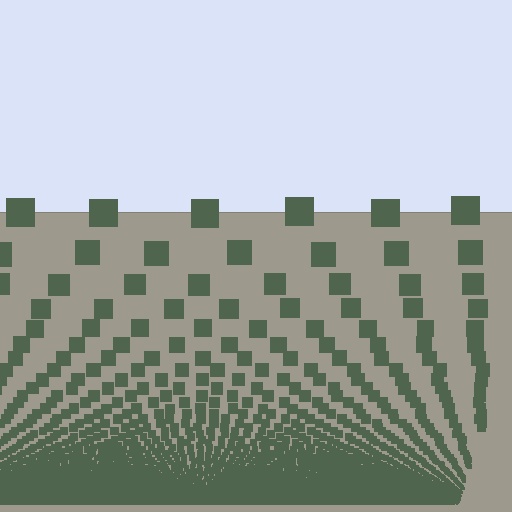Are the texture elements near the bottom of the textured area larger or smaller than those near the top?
Smaller. The gradient is inverted — elements near the bottom are smaller and denser.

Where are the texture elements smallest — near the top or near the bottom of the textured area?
Near the bottom.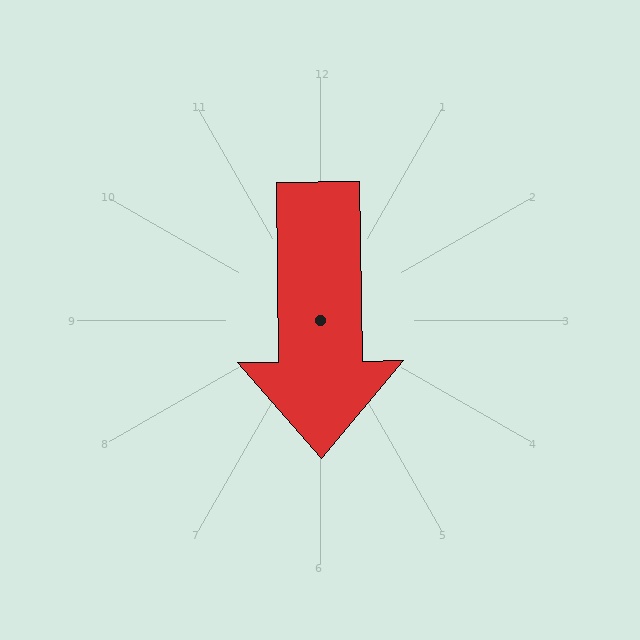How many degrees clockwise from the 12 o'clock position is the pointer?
Approximately 179 degrees.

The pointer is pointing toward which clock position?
Roughly 6 o'clock.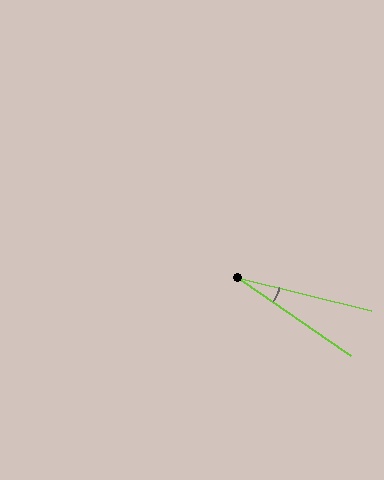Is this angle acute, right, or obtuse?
It is acute.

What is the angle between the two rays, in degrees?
Approximately 21 degrees.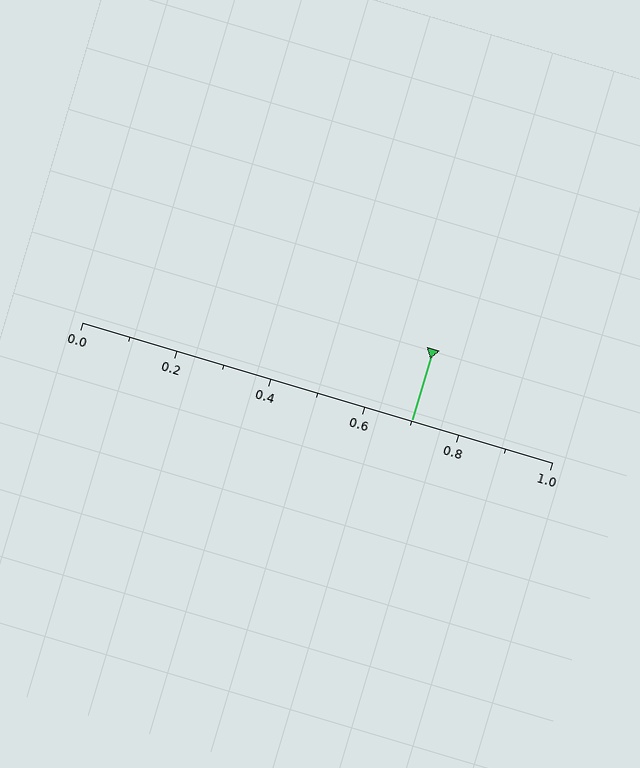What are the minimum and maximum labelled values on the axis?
The axis runs from 0.0 to 1.0.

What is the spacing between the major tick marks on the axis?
The major ticks are spaced 0.2 apart.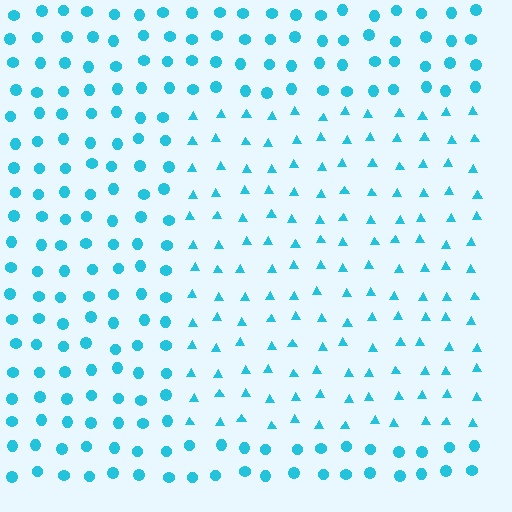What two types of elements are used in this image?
The image uses triangles inside the rectangle region and circles outside it.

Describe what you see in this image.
The image is filled with small cyan elements arranged in a uniform grid. A rectangle-shaped region contains triangles, while the surrounding area contains circles. The boundary is defined purely by the change in element shape.